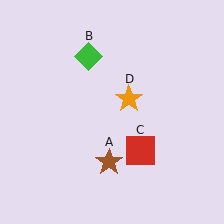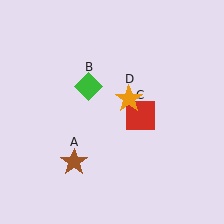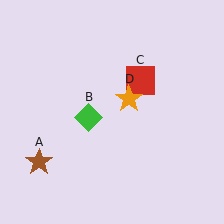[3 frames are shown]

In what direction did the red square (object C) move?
The red square (object C) moved up.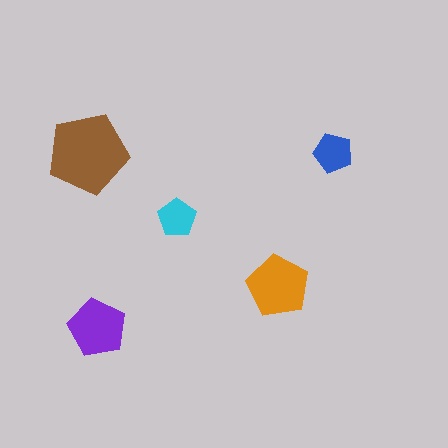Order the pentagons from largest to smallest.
the brown one, the orange one, the purple one, the blue one, the cyan one.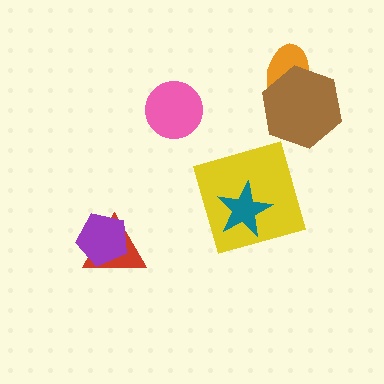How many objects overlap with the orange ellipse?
1 object overlaps with the orange ellipse.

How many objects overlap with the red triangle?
1 object overlaps with the red triangle.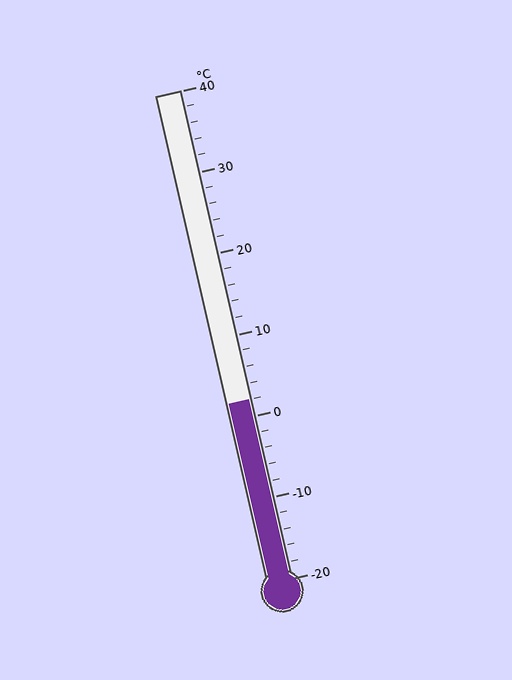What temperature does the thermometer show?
The thermometer shows approximately 2°C.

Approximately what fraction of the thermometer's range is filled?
The thermometer is filled to approximately 35% of its range.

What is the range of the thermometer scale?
The thermometer scale ranges from -20°C to 40°C.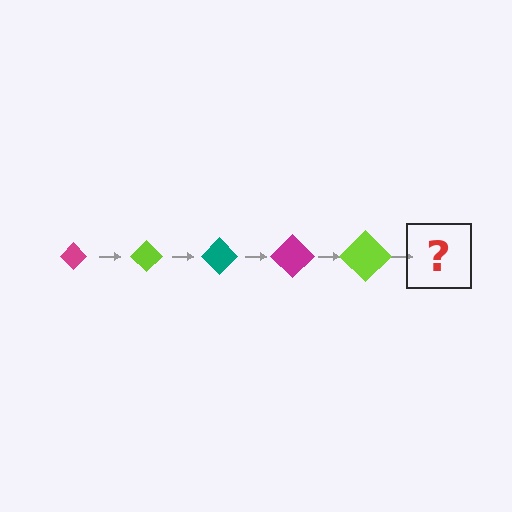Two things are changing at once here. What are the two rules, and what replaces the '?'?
The two rules are that the diamond grows larger each step and the color cycles through magenta, lime, and teal. The '?' should be a teal diamond, larger than the previous one.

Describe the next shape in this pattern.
It should be a teal diamond, larger than the previous one.